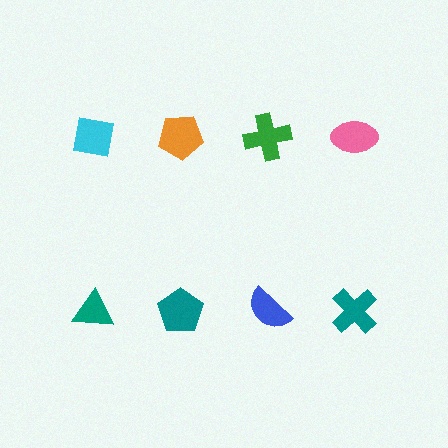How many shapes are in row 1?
4 shapes.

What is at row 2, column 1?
A teal triangle.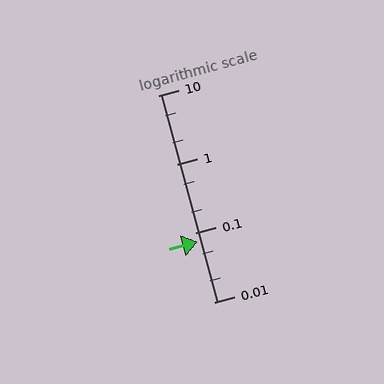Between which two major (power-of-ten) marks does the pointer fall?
The pointer is between 0.01 and 0.1.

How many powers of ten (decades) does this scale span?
The scale spans 3 decades, from 0.01 to 10.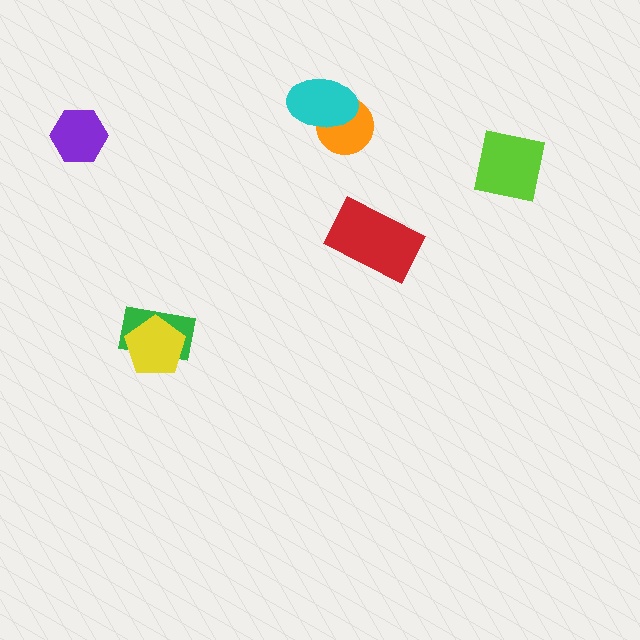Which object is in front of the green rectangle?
The yellow pentagon is in front of the green rectangle.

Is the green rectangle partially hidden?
Yes, it is partially covered by another shape.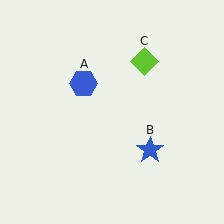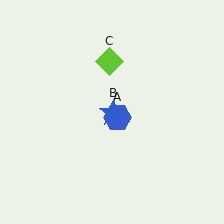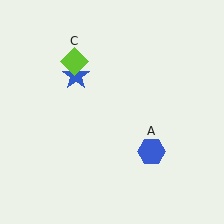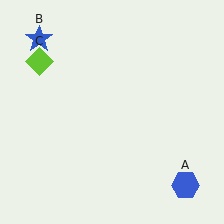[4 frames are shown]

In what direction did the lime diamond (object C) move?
The lime diamond (object C) moved left.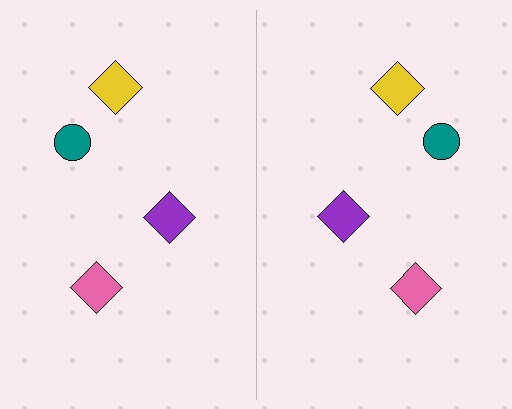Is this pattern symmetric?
Yes, this pattern has bilateral (reflection) symmetry.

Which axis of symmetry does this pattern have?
The pattern has a vertical axis of symmetry running through the center of the image.